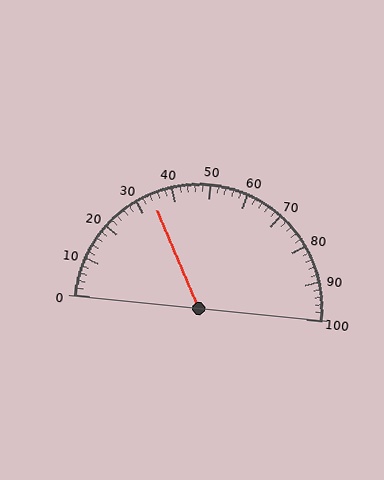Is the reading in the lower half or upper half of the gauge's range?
The reading is in the lower half of the range (0 to 100).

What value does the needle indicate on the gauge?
The needle indicates approximately 34.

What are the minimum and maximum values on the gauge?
The gauge ranges from 0 to 100.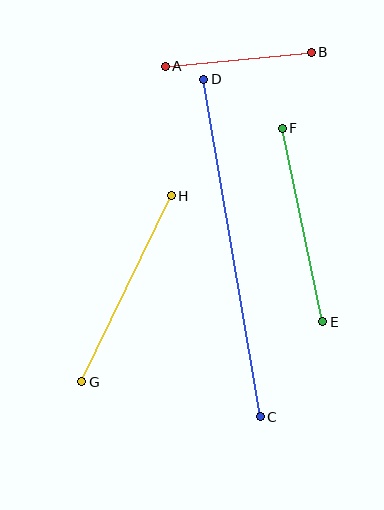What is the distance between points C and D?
The distance is approximately 342 pixels.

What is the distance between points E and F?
The distance is approximately 198 pixels.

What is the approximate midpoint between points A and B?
The midpoint is at approximately (238, 59) pixels.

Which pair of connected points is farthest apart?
Points C and D are farthest apart.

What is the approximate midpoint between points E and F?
The midpoint is at approximately (303, 225) pixels.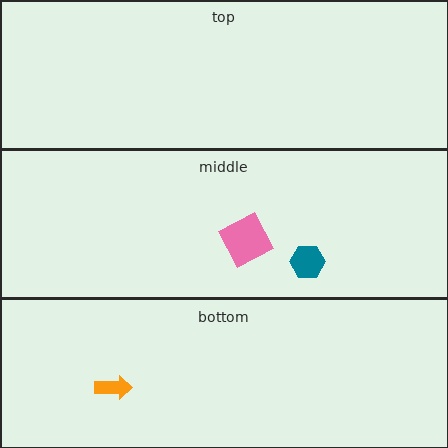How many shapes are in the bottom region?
1.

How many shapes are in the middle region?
2.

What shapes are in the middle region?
The pink square, the teal hexagon.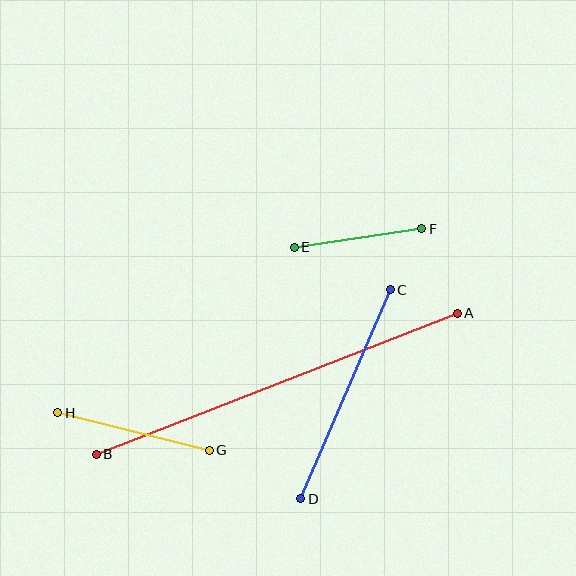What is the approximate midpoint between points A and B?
The midpoint is at approximately (277, 384) pixels.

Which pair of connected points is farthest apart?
Points A and B are farthest apart.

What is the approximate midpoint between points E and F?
The midpoint is at approximately (358, 238) pixels.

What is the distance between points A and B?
The distance is approximately 387 pixels.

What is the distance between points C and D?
The distance is approximately 228 pixels.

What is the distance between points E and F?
The distance is approximately 129 pixels.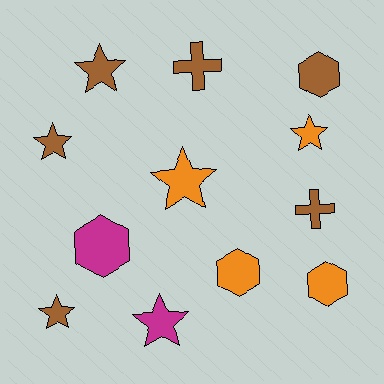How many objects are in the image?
There are 12 objects.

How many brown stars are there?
There are 3 brown stars.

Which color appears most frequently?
Brown, with 6 objects.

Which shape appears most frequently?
Star, with 6 objects.